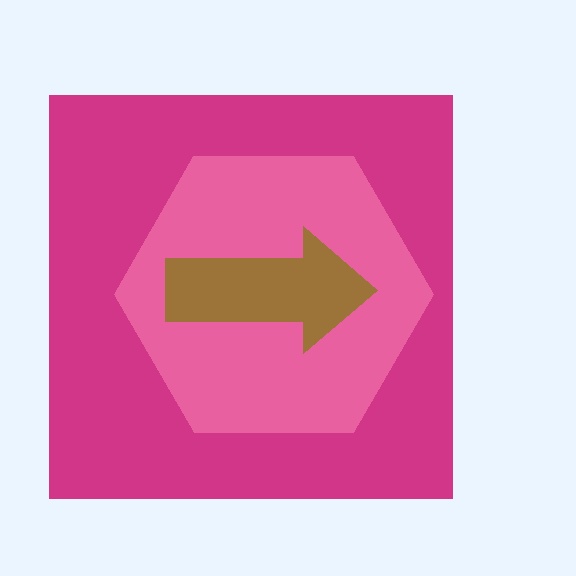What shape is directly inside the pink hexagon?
The brown arrow.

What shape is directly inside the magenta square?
The pink hexagon.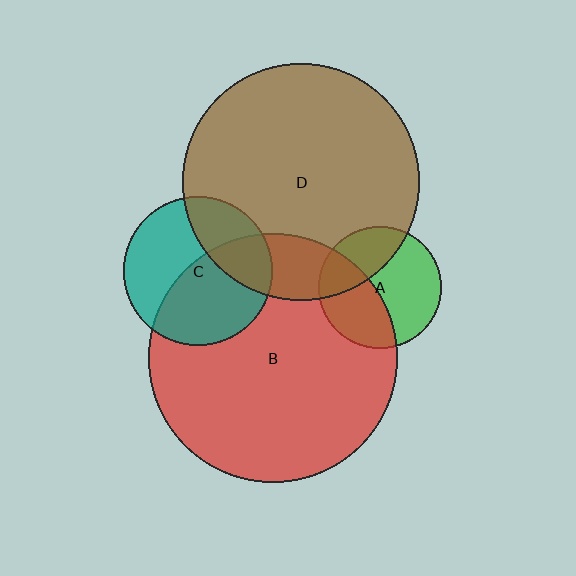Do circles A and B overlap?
Yes.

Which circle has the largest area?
Circle B (red).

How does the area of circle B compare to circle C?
Approximately 2.8 times.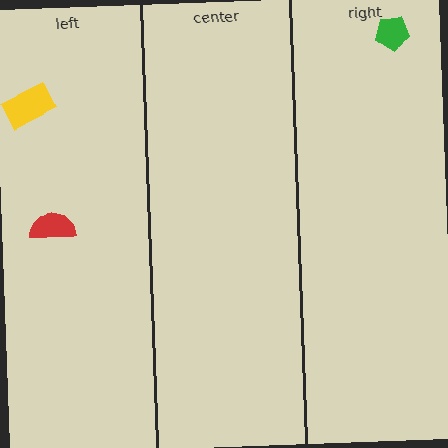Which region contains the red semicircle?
The left region.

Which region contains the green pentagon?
The right region.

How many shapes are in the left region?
2.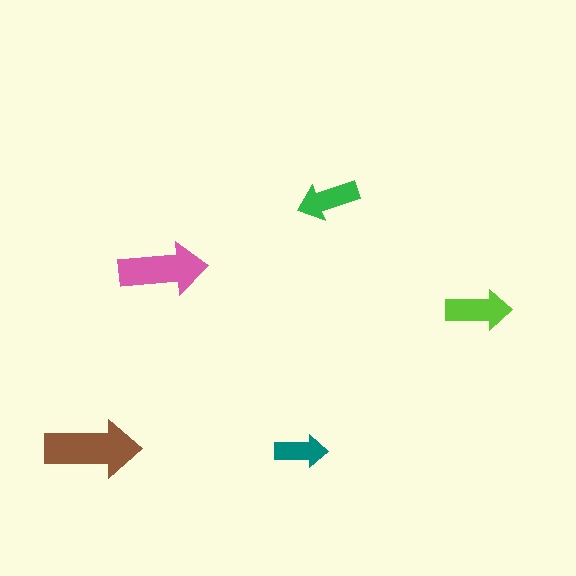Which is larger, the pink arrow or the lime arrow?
The pink one.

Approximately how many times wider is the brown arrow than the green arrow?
About 1.5 times wider.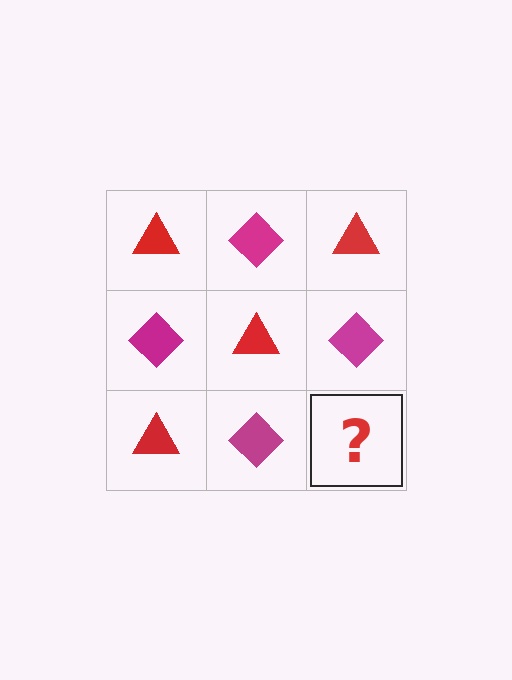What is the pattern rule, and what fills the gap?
The rule is that it alternates red triangle and magenta diamond in a checkerboard pattern. The gap should be filled with a red triangle.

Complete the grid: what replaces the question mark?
The question mark should be replaced with a red triangle.